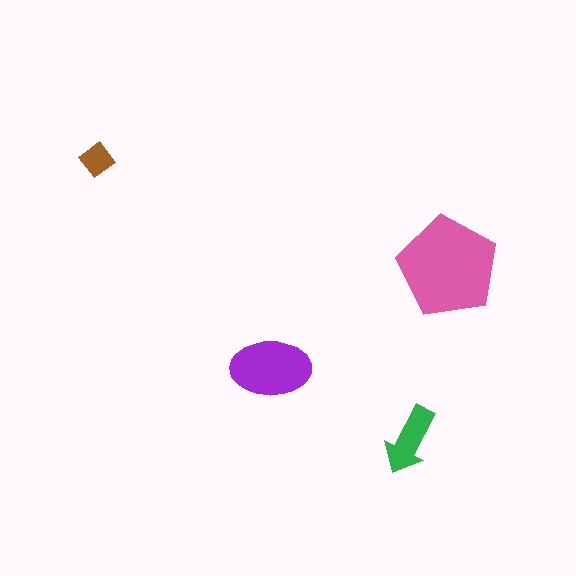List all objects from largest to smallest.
The pink pentagon, the purple ellipse, the green arrow, the brown diamond.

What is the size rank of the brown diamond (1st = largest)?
4th.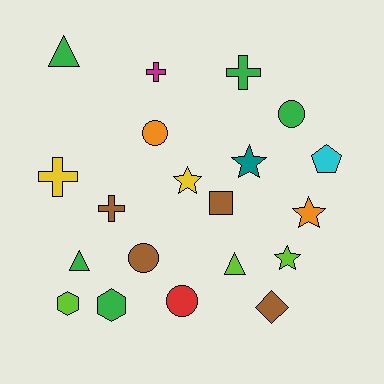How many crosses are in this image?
There are 4 crosses.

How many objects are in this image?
There are 20 objects.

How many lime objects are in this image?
There are 3 lime objects.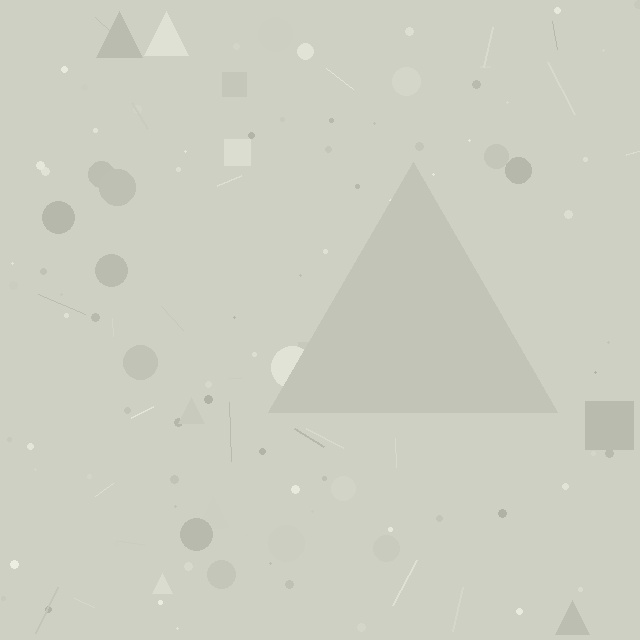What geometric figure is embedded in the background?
A triangle is embedded in the background.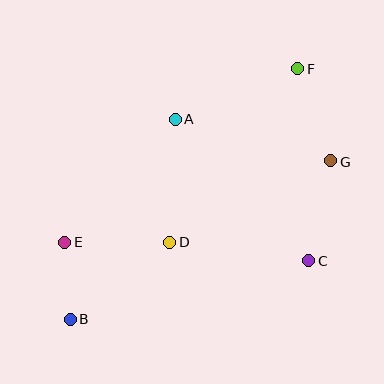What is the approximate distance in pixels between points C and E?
The distance between C and E is approximately 245 pixels.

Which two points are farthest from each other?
Points B and F are farthest from each other.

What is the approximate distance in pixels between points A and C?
The distance between A and C is approximately 195 pixels.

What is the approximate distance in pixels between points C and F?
The distance between C and F is approximately 192 pixels.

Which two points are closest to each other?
Points B and E are closest to each other.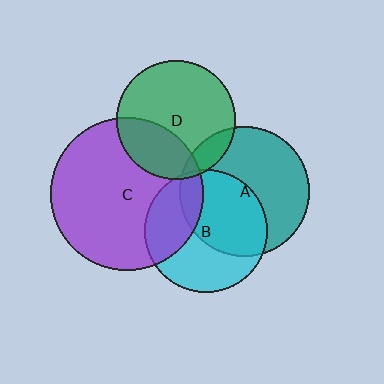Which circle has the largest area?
Circle C (purple).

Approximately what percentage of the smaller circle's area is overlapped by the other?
Approximately 30%.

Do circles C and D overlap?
Yes.